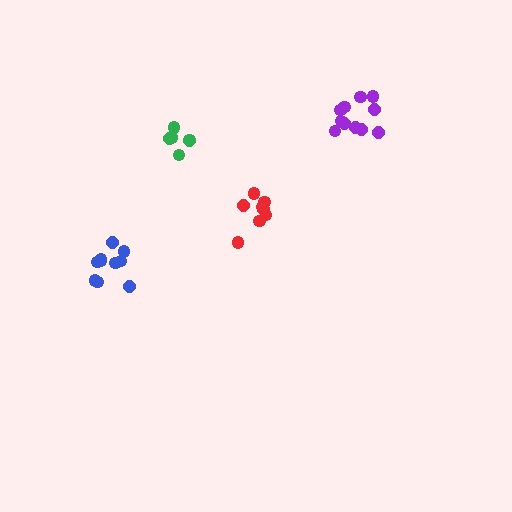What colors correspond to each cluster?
The clusters are colored: purple, green, red, blue.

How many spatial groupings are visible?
There are 4 spatial groupings.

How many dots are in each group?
Group 1: 11 dots, Group 2: 6 dots, Group 3: 9 dots, Group 4: 10 dots (36 total).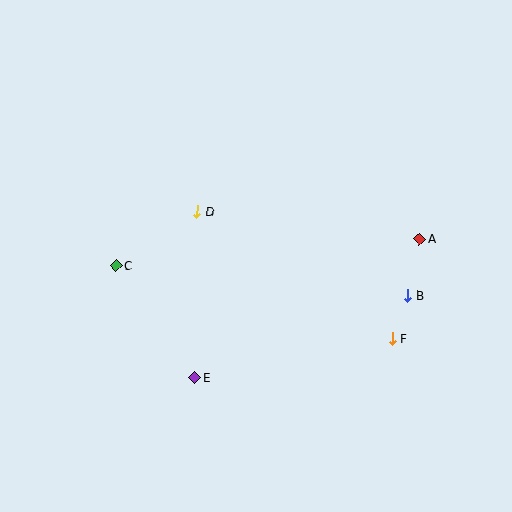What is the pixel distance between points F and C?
The distance between F and C is 286 pixels.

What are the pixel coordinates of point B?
Point B is at (407, 295).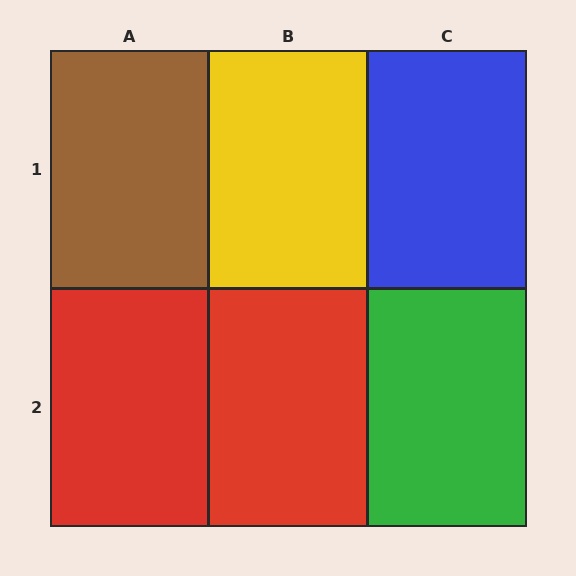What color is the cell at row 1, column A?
Brown.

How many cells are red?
2 cells are red.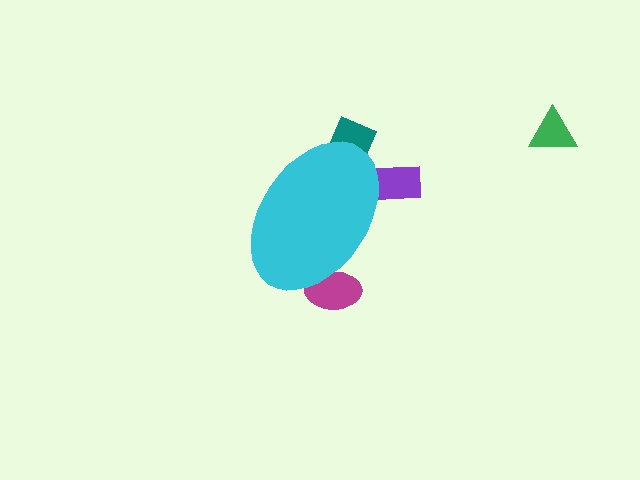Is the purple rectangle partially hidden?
Yes, the purple rectangle is partially hidden behind the cyan ellipse.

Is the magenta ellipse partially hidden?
Yes, the magenta ellipse is partially hidden behind the cyan ellipse.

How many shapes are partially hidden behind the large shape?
3 shapes are partially hidden.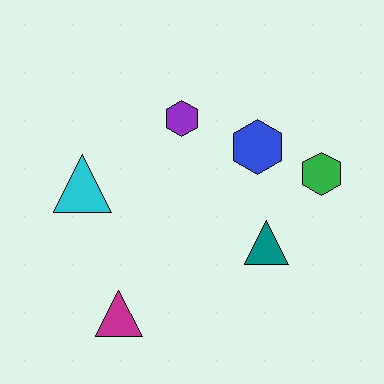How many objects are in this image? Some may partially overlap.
There are 6 objects.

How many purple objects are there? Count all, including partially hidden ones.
There is 1 purple object.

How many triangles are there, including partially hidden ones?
There are 3 triangles.